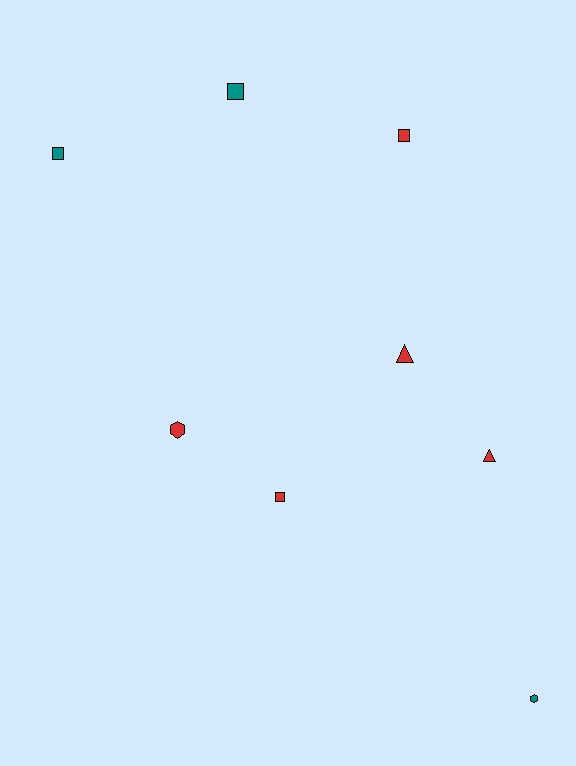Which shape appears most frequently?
Square, with 4 objects.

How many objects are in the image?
There are 8 objects.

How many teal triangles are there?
There are no teal triangles.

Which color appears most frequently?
Red, with 5 objects.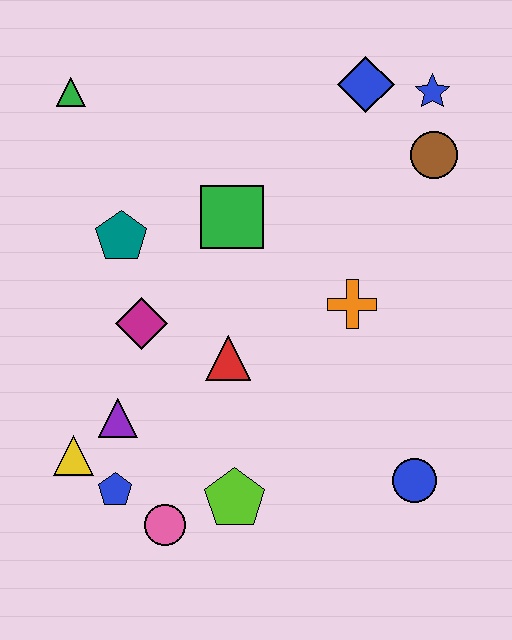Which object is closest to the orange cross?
The red triangle is closest to the orange cross.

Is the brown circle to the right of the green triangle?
Yes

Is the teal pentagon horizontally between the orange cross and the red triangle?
No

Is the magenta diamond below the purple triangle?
No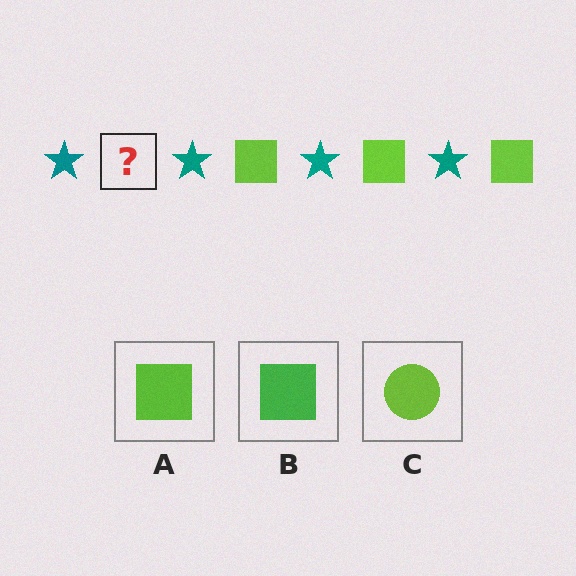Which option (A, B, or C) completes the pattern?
A.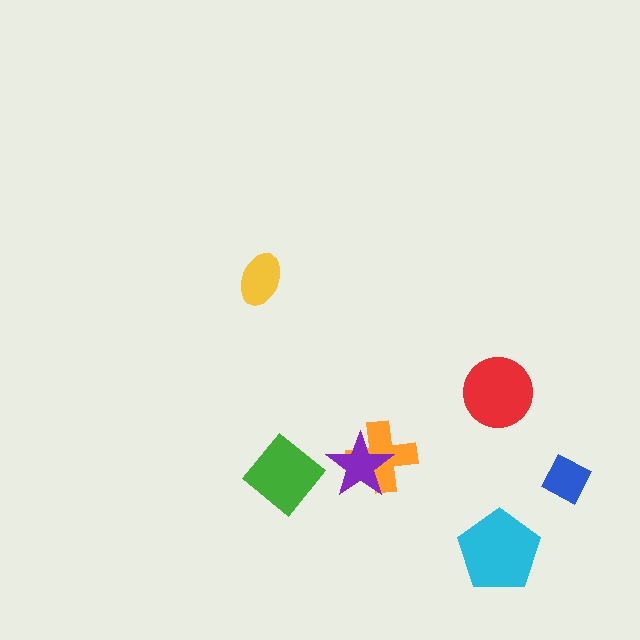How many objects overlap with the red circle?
0 objects overlap with the red circle.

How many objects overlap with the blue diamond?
0 objects overlap with the blue diamond.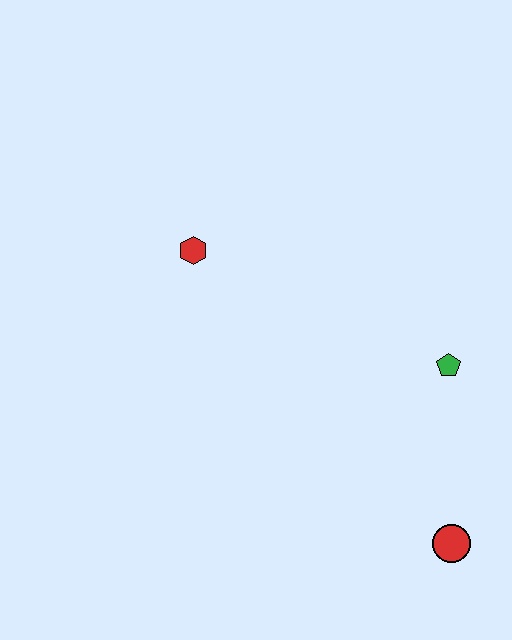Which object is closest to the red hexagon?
The green pentagon is closest to the red hexagon.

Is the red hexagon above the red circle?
Yes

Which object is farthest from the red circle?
The red hexagon is farthest from the red circle.